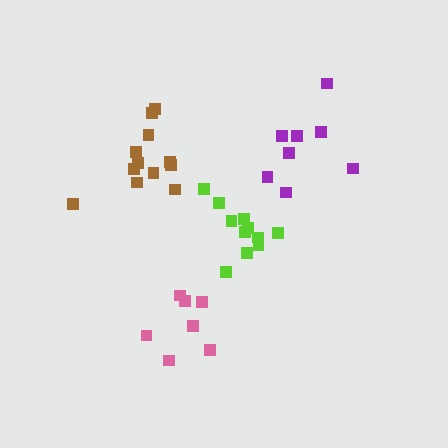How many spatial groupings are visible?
There are 4 spatial groupings.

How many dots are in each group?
Group 1: 12 dots, Group 2: 11 dots, Group 3: 7 dots, Group 4: 8 dots (38 total).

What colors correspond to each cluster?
The clusters are colored: brown, lime, pink, purple.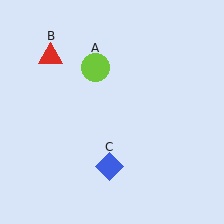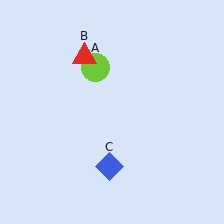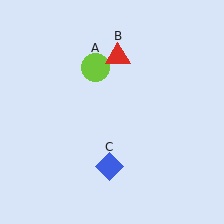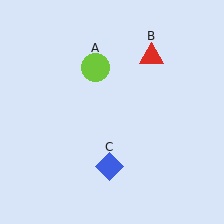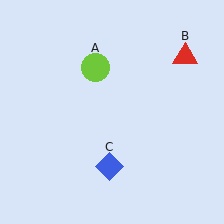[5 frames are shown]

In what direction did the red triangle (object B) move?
The red triangle (object B) moved right.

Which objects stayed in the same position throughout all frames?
Lime circle (object A) and blue diamond (object C) remained stationary.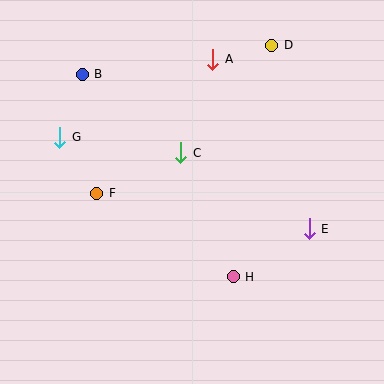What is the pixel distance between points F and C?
The distance between F and C is 93 pixels.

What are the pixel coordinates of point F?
Point F is at (97, 193).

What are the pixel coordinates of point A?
Point A is at (213, 59).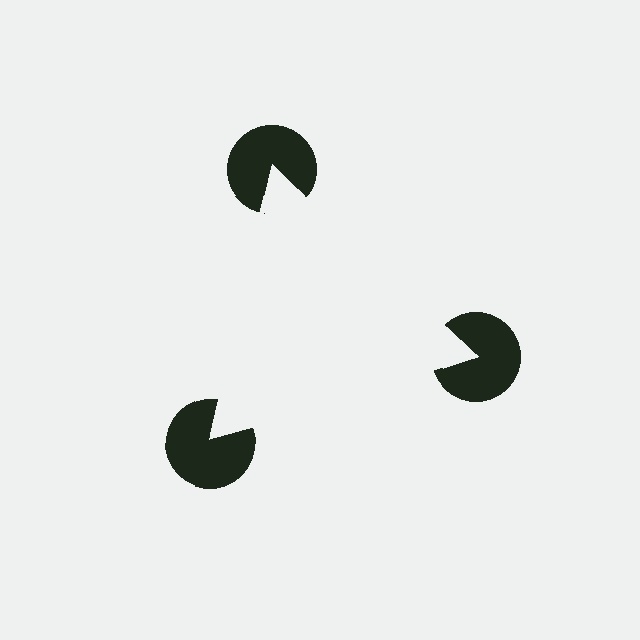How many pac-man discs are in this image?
There are 3 — one at each vertex of the illusory triangle.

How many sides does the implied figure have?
3 sides.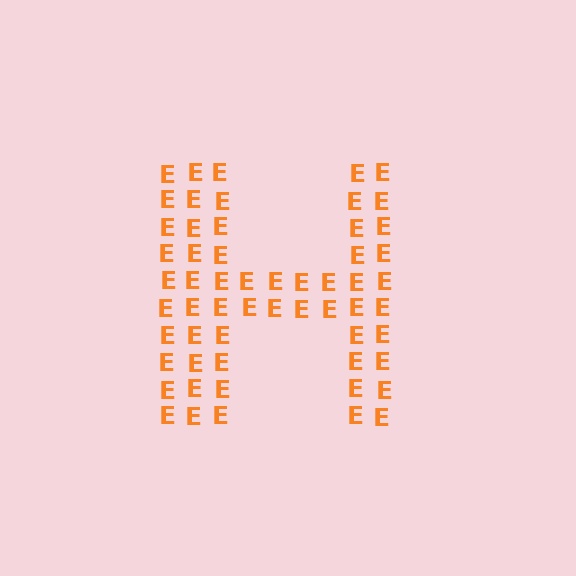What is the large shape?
The large shape is the letter H.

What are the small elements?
The small elements are letter E's.